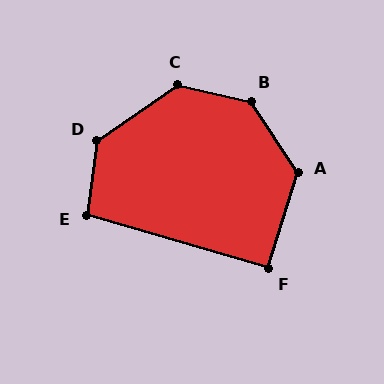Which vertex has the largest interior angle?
B, at approximately 136 degrees.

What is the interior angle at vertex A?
Approximately 129 degrees (obtuse).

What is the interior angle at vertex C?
Approximately 133 degrees (obtuse).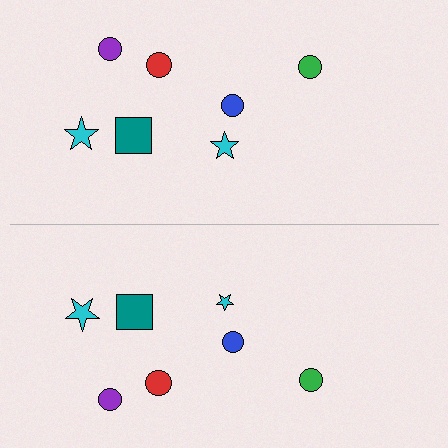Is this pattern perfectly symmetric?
No, the pattern is not perfectly symmetric. The cyan star on the bottom side has a different size than its mirror counterpart.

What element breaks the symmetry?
The cyan star on the bottom side has a different size than its mirror counterpart.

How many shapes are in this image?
There are 14 shapes in this image.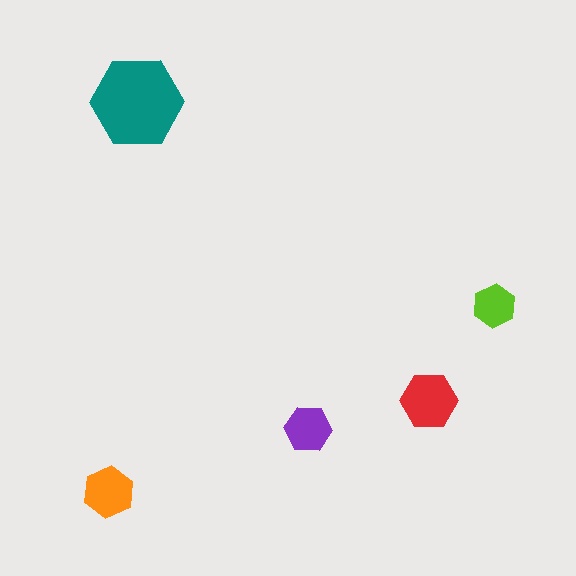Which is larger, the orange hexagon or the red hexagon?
The red one.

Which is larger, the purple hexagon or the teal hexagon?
The teal one.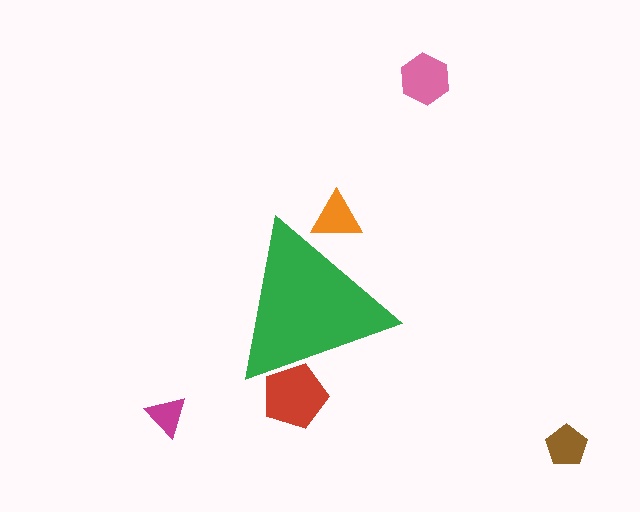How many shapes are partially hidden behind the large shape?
2 shapes are partially hidden.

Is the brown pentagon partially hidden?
No, the brown pentagon is fully visible.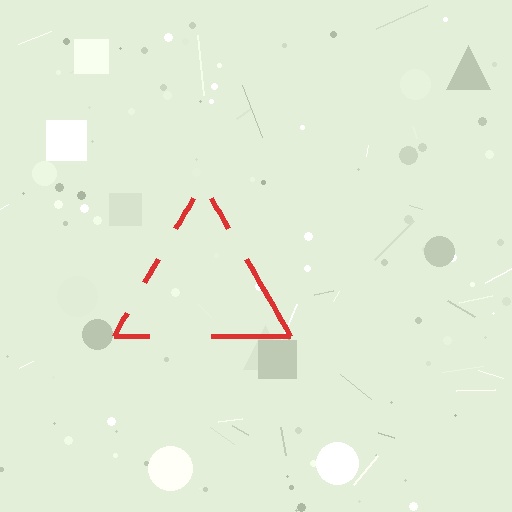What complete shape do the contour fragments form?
The contour fragments form a triangle.